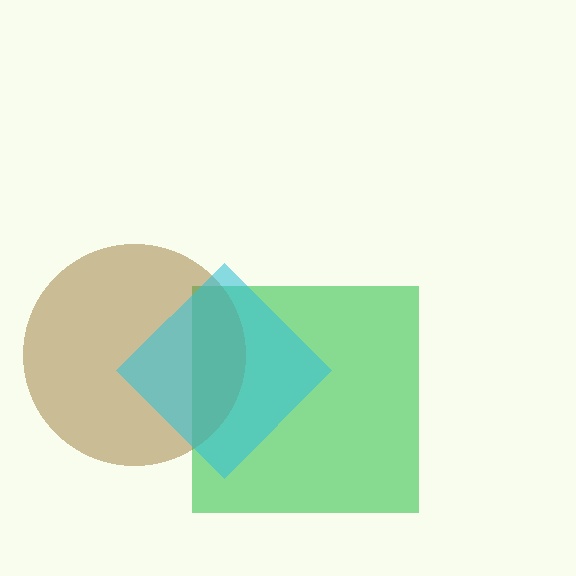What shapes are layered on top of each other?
The layered shapes are: a green square, a brown circle, a cyan diamond.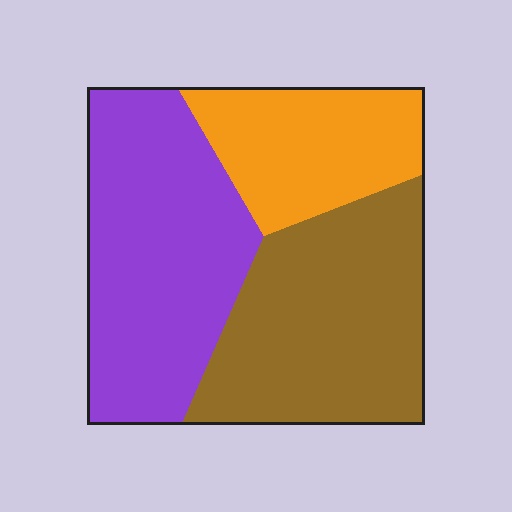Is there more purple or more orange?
Purple.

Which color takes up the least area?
Orange, at roughly 20%.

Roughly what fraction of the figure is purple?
Purple covers 40% of the figure.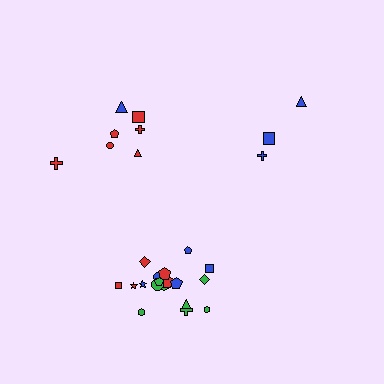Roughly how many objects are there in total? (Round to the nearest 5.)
Roughly 30 objects in total.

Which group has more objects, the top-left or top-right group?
The top-left group.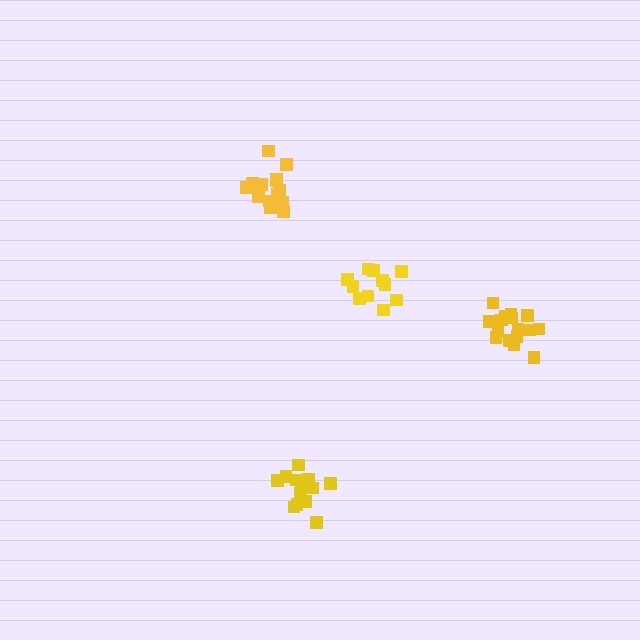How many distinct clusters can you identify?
There are 4 distinct clusters.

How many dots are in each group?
Group 1: 16 dots, Group 2: 11 dots, Group 3: 15 dots, Group 4: 13 dots (55 total).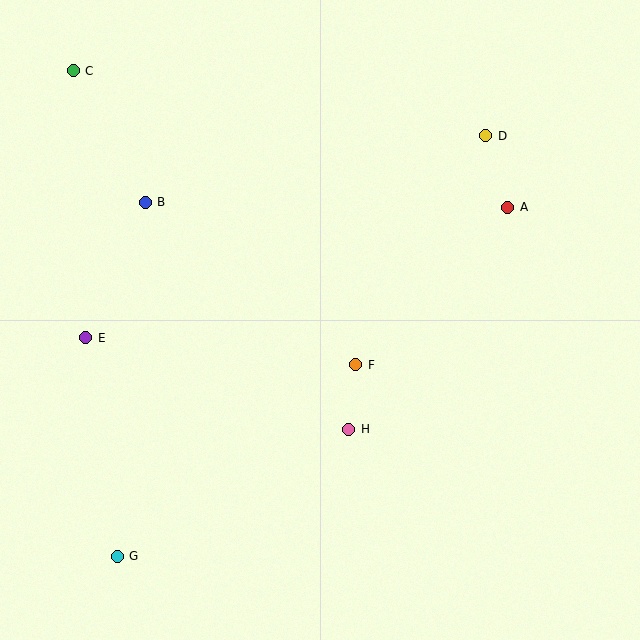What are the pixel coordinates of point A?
Point A is at (508, 207).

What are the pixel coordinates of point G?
Point G is at (117, 556).